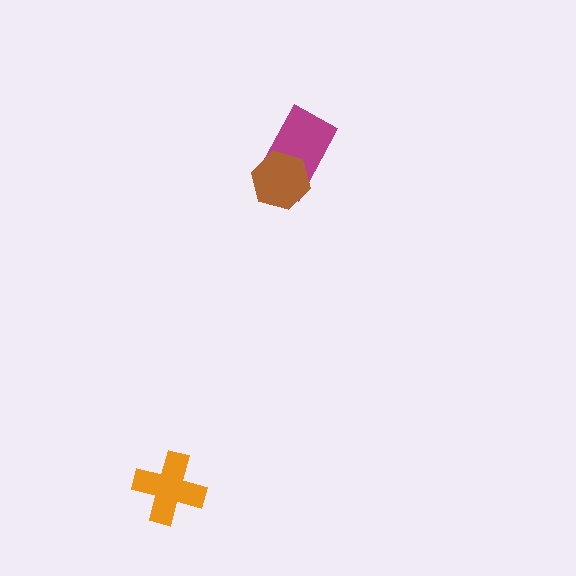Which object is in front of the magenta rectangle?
The brown hexagon is in front of the magenta rectangle.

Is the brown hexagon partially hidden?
No, no other shape covers it.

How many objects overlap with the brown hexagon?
1 object overlaps with the brown hexagon.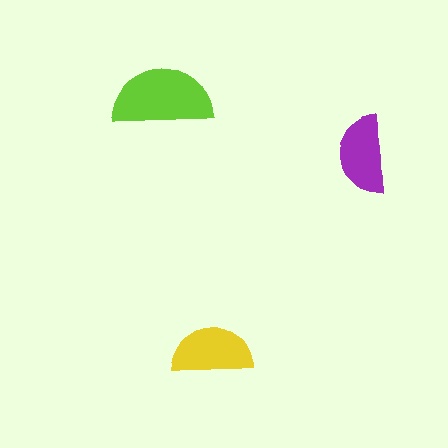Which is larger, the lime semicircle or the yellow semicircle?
The lime one.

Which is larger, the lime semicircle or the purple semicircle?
The lime one.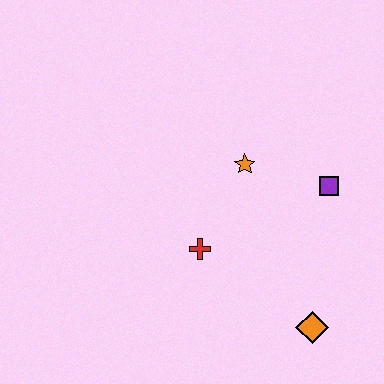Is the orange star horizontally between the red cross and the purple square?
Yes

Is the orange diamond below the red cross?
Yes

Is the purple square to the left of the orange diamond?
No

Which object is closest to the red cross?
The orange star is closest to the red cross.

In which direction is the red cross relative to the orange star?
The red cross is below the orange star.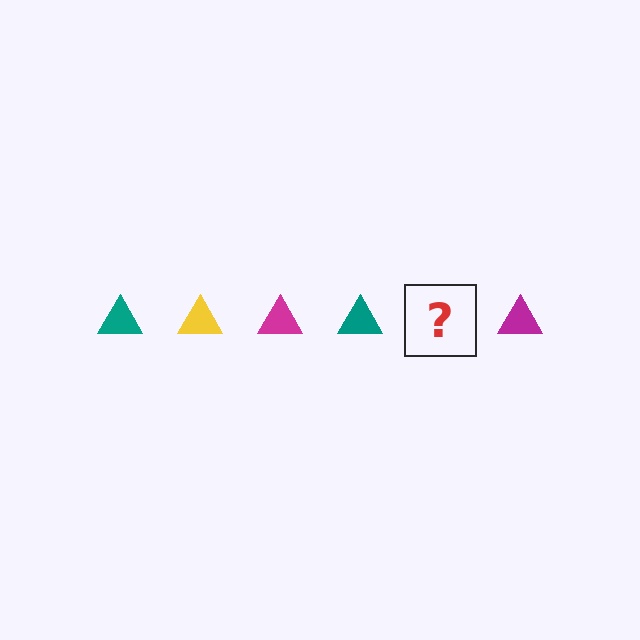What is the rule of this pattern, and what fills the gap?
The rule is that the pattern cycles through teal, yellow, magenta triangles. The gap should be filled with a yellow triangle.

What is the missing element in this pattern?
The missing element is a yellow triangle.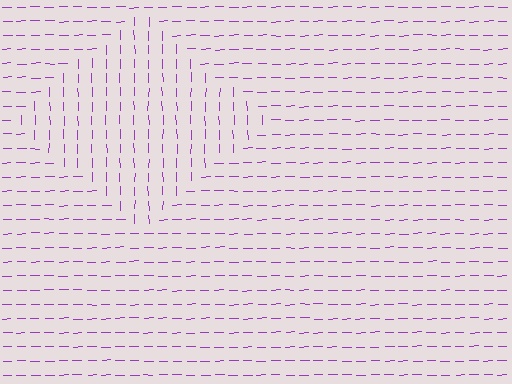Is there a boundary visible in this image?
Yes, there is a texture boundary formed by a change in line orientation.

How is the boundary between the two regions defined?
The boundary is defined purely by a change in line orientation (approximately 89 degrees difference). All lines are the same color and thickness.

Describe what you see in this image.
The image is filled with small purple line segments. A diamond region in the image has lines oriented differently from the surrounding lines, creating a visible texture boundary.